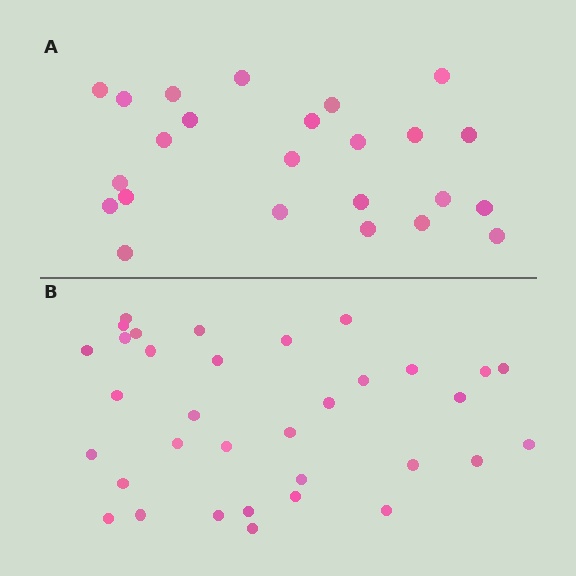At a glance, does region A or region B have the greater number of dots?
Region B (the bottom region) has more dots.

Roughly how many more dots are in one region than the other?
Region B has roughly 10 or so more dots than region A.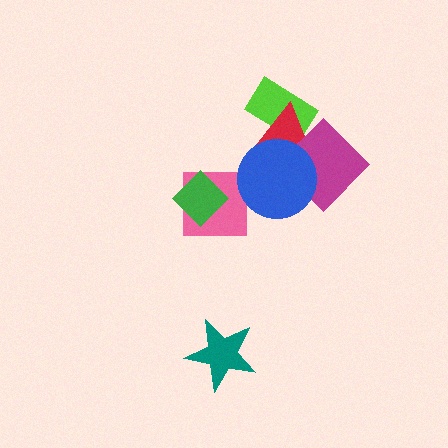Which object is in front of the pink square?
The green diamond is in front of the pink square.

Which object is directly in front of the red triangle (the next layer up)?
The magenta diamond is directly in front of the red triangle.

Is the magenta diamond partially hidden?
Yes, it is partially covered by another shape.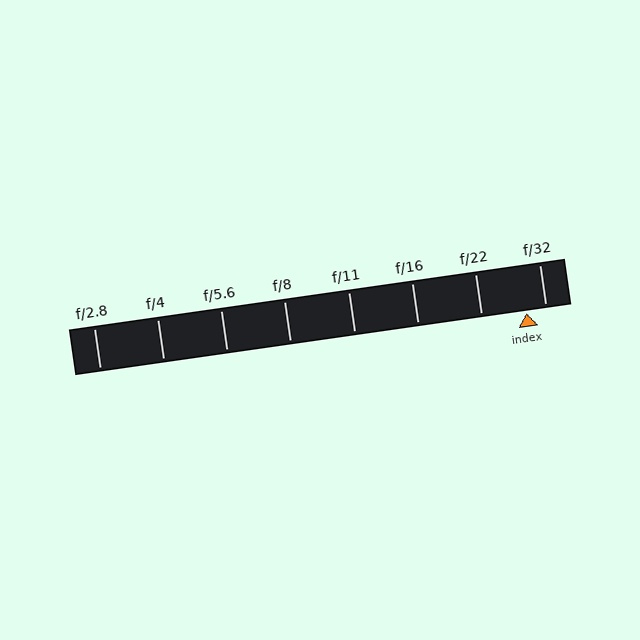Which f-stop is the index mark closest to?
The index mark is closest to f/32.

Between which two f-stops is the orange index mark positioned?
The index mark is between f/22 and f/32.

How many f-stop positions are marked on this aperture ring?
There are 8 f-stop positions marked.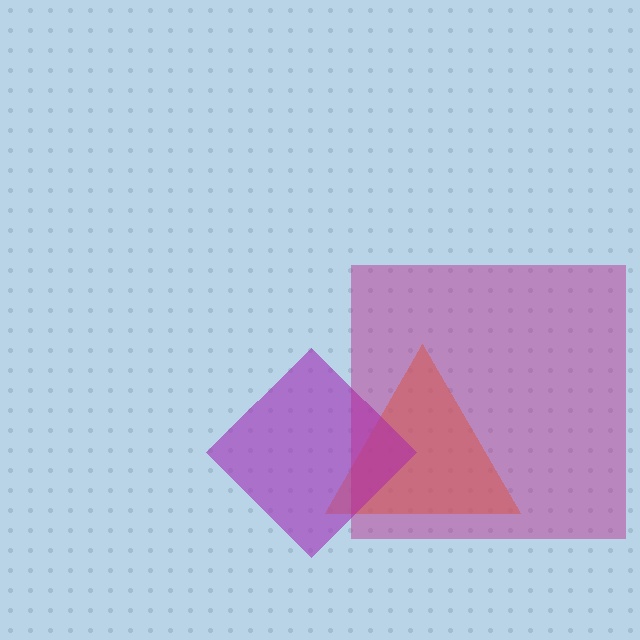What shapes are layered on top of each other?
The layered shapes are: an orange triangle, a purple diamond, a magenta square.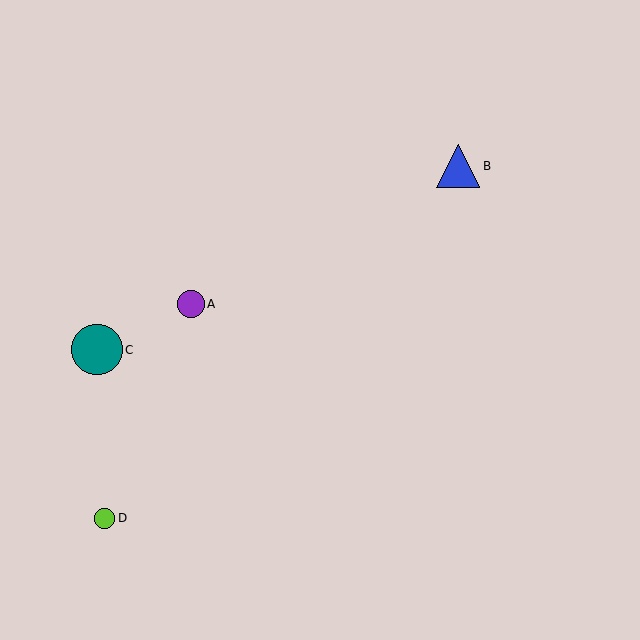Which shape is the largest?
The teal circle (labeled C) is the largest.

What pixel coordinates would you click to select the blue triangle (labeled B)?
Click at (458, 166) to select the blue triangle B.